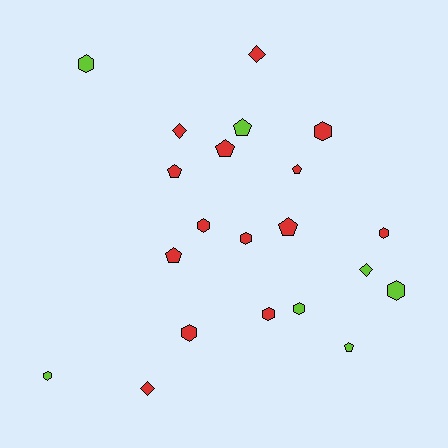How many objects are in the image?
There are 21 objects.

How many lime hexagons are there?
There are 4 lime hexagons.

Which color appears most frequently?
Red, with 14 objects.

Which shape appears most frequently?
Hexagon, with 10 objects.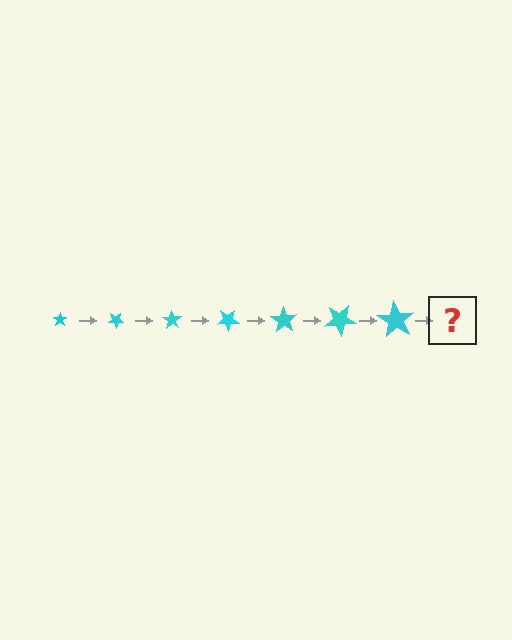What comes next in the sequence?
The next element should be a star, larger than the previous one and rotated 245 degrees from the start.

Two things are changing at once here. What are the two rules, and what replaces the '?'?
The two rules are that the star grows larger each step and it rotates 35 degrees each step. The '?' should be a star, larger than the previous one and rotated 245 degrees from the start.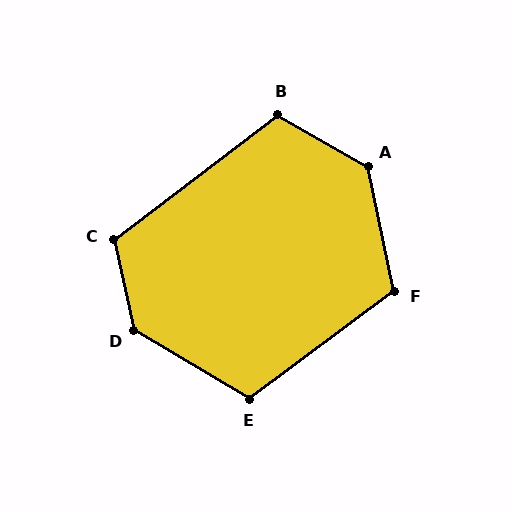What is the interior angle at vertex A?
Approximately 132 degrees (obtuse).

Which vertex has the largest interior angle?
D, at approximately 133 degrees.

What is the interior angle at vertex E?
Approximately 113 degrees (obtuse).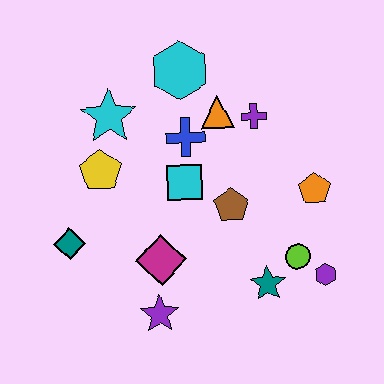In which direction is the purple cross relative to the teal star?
The purple cross is above the teal star.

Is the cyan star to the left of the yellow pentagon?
No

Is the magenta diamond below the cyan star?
Yes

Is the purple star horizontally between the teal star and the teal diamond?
Yes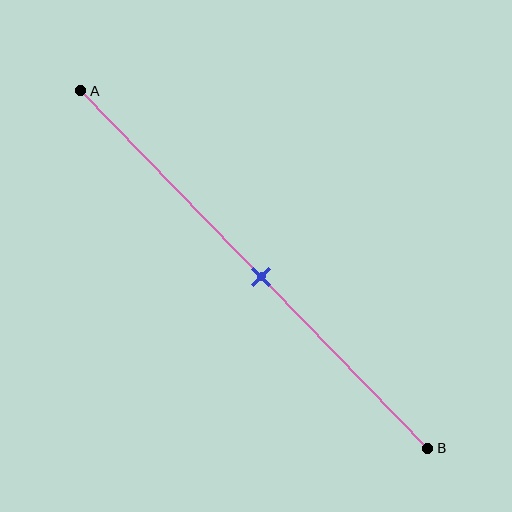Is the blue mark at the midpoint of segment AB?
Yes, the mark is approximately at the midpoint.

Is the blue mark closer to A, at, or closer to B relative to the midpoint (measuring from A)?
The blue mark is approximately at the midpoint of segment AB.